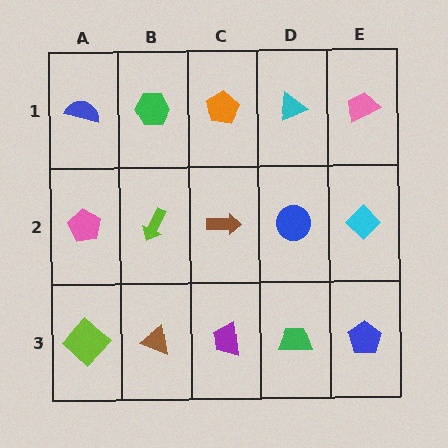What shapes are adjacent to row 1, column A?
A pink pentagon (row 2, column A), a green hexagon (row 1, column B).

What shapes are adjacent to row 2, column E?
A pink trapezoid (row 1, column E), a blue pentagon (row 3, column E), a blue circle (row 2, column D).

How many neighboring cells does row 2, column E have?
3.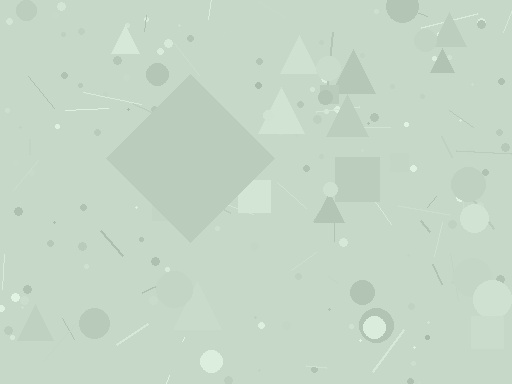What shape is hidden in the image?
A diamond is hidden in the image.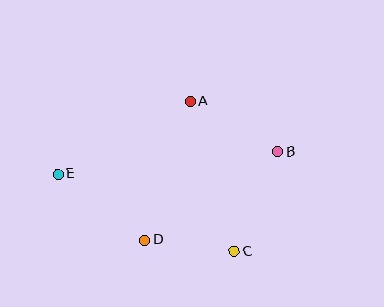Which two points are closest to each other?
Points C and D are closest to each other.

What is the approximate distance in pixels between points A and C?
The distance between A and C is approximately 156 pixels.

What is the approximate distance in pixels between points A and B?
The distance between A and B is approximately 101 pixels.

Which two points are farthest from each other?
Points B and E are farthest from each other.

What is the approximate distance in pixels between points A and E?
The distance between A and E is approximately 151 pixels.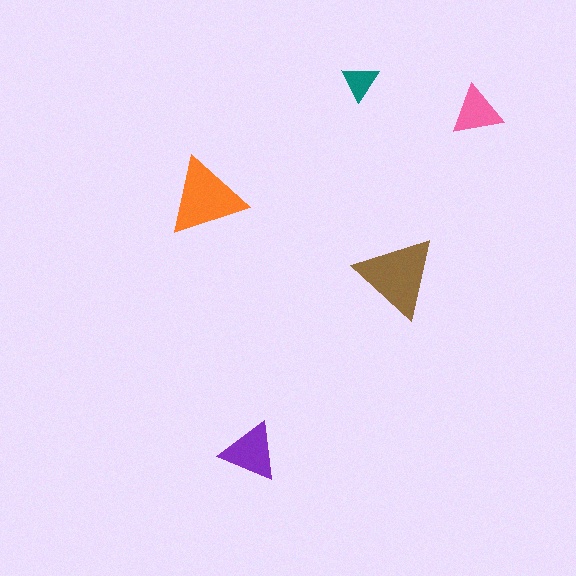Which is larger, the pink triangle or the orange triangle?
The orange one.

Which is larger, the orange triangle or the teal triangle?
The orange one.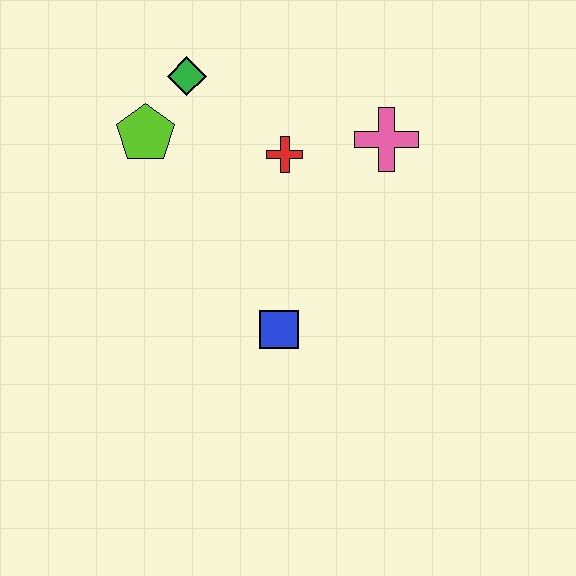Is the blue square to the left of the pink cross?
Yes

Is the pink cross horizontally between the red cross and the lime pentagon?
No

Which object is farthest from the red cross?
The blue square is farthest from the red cross.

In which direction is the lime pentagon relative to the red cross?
The lime pentagon is to the left of the red cross.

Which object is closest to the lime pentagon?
The green diamond is closest to the lime pentagon.